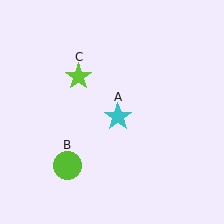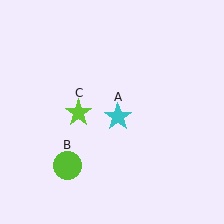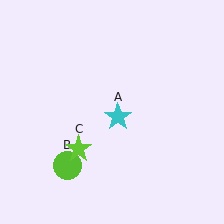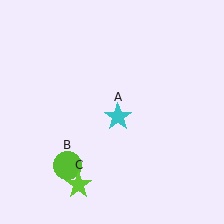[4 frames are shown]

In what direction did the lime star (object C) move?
The lime star (object C) moved down.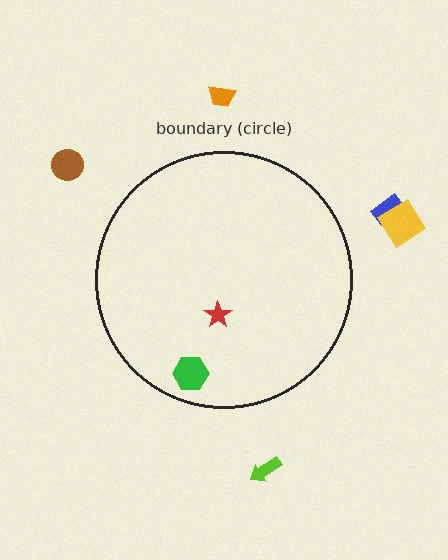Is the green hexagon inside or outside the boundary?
Inside.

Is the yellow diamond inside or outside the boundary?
Outside.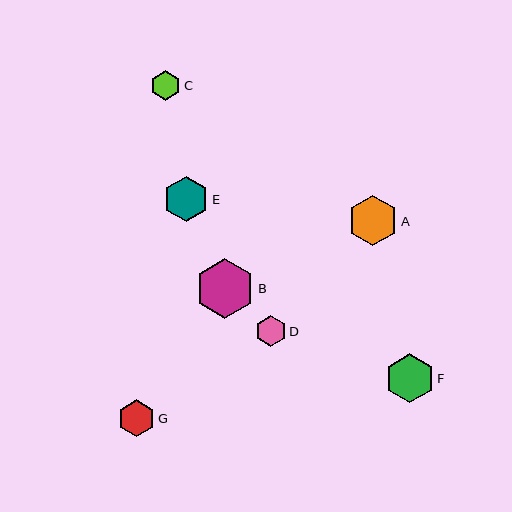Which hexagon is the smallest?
Hexagon C is the smallest with a size of approximately 30 pixels.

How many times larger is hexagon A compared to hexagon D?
Hexagon A is approximately 1.7 times the size of hexagon D.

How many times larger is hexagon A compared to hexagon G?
Hexagon A is approximately 1.4 times the size of hexagon G.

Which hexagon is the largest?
Hexagon B is the largest with a size of approximately 60 pixels.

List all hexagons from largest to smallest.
From largest to smallest: B, A, F, E, G, D, C.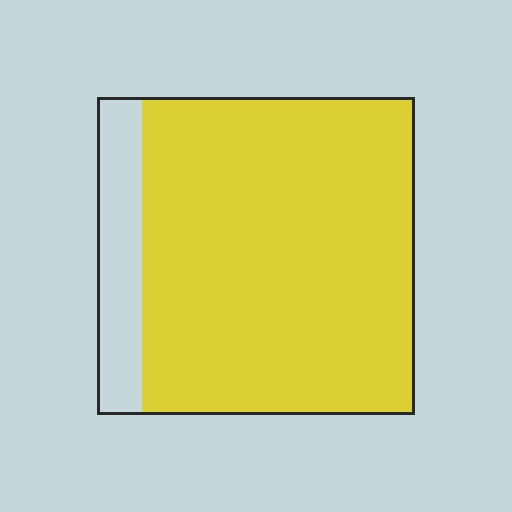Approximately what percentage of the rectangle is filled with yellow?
Approximately 85%.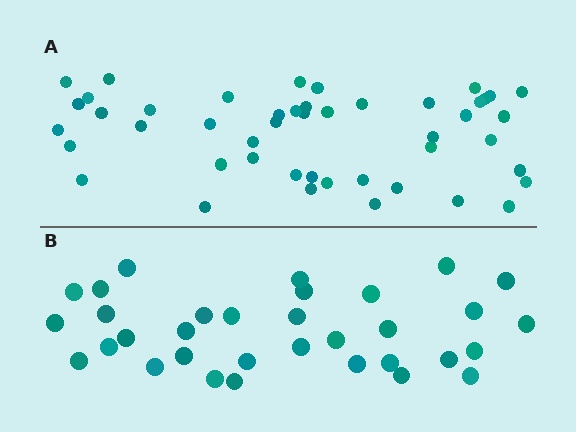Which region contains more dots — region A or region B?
Region A (the top region) has more dots.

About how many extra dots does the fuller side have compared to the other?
Region A has approximately 15 more dots than region B.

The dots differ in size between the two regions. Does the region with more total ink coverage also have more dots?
No. Region B has more total ink coverage because its dots are larger, but region A actually contains more individual dots. Total area can be misleading — the number of items is what matters here.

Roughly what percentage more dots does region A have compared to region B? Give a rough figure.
About 40% more.